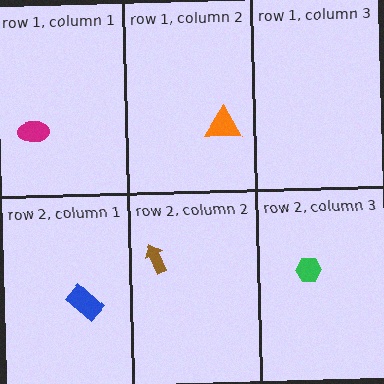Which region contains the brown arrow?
The row 2, column 2 region.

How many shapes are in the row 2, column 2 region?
1.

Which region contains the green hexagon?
The row 2, column 3 region.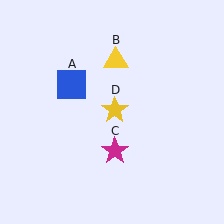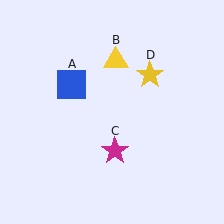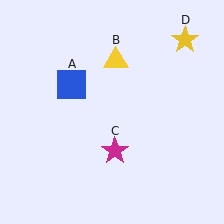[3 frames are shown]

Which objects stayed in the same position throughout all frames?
Blue square (object A) and yellow triangle (object B) and magenta star (object C) remained stationary.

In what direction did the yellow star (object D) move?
The yellow star (object D) moved up and to the right.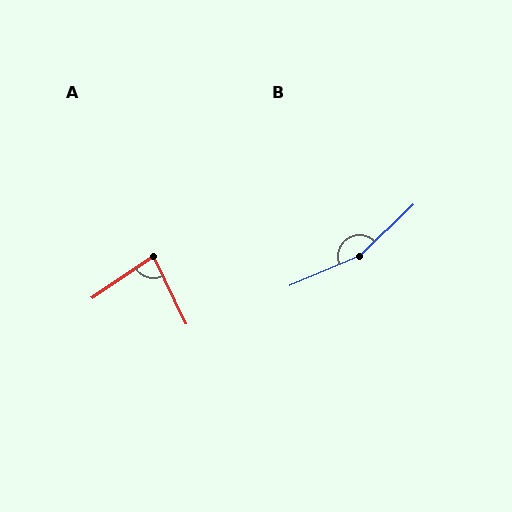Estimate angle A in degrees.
Approximately 82 degrees.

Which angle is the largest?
B, at approximately 159 degrees.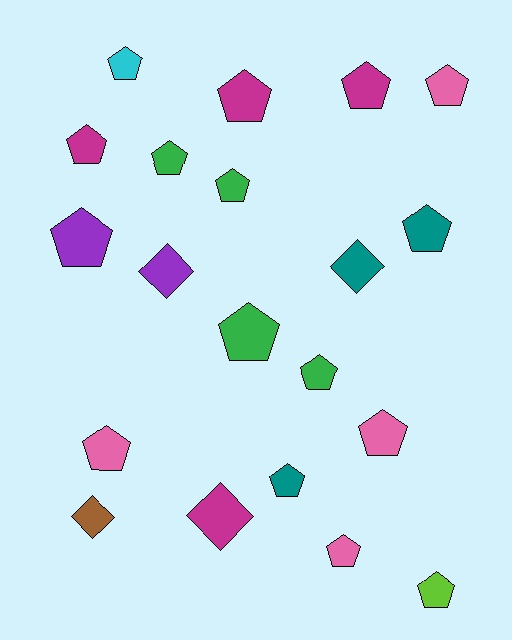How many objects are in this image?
There are 20 objects.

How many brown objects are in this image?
There is 1 brown object.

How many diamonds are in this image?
There are 4 diamonds.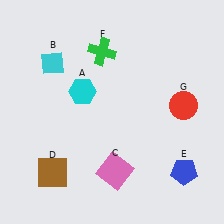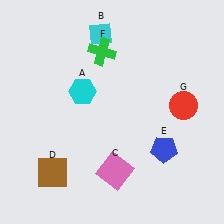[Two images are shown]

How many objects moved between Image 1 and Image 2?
2 objects moved between the two images.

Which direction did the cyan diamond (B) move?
The cyan diamond (B) moved right.